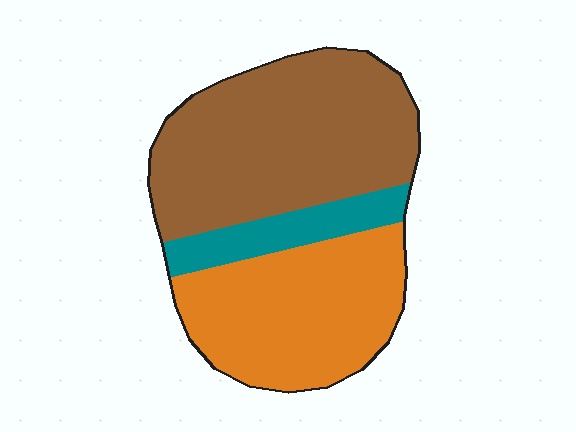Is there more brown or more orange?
Brown.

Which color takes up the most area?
Brown, at roughly 50%.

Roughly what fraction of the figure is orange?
Orange takes up about three eighths (3/8) of the figure.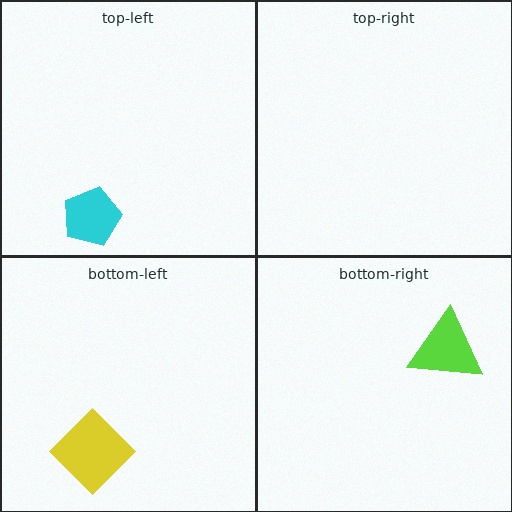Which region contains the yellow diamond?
The bottom-left region.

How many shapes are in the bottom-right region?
1.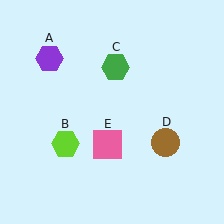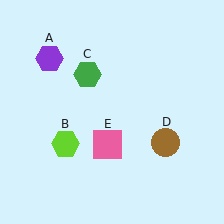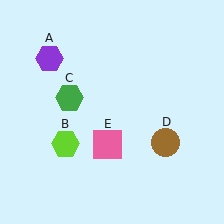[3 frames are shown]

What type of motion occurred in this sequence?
The green hexagon (object C) rotated counterclockwise around the center of the scene.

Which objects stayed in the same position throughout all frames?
Purple hexagon (object A) and lime hexagon (object B) and brown circle (object D) and pink square (object E) remained stationary.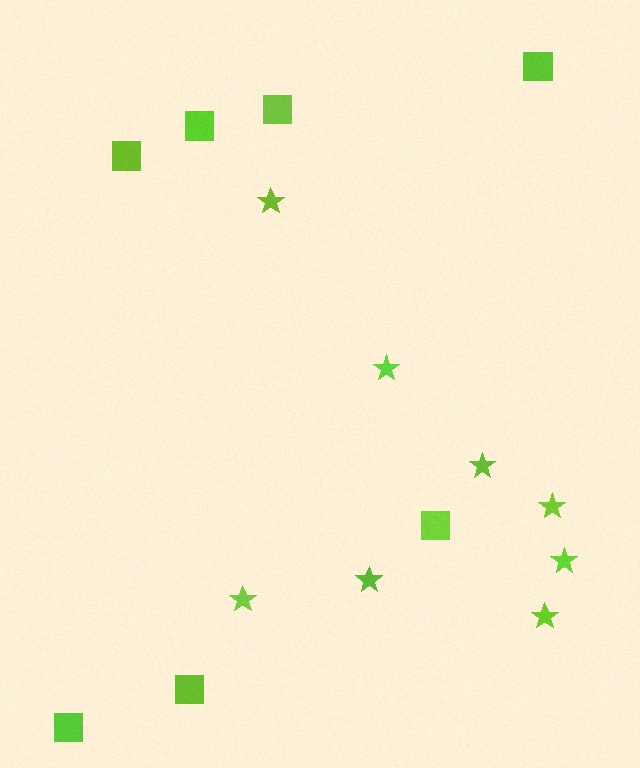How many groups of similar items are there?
There are 2 groups: one group of squares (7) and one group of stars (8).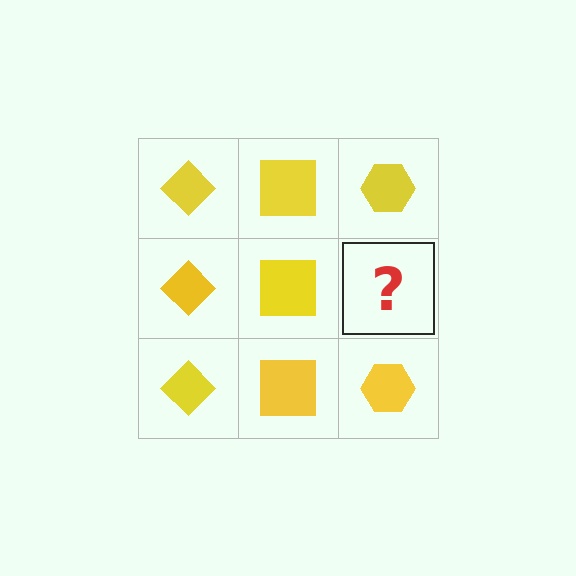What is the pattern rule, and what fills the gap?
The rule is that each column has a consistent shape. The gap should be filled with a yellow hexagon.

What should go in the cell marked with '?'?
The missing cell should contain a yellow hexagon.